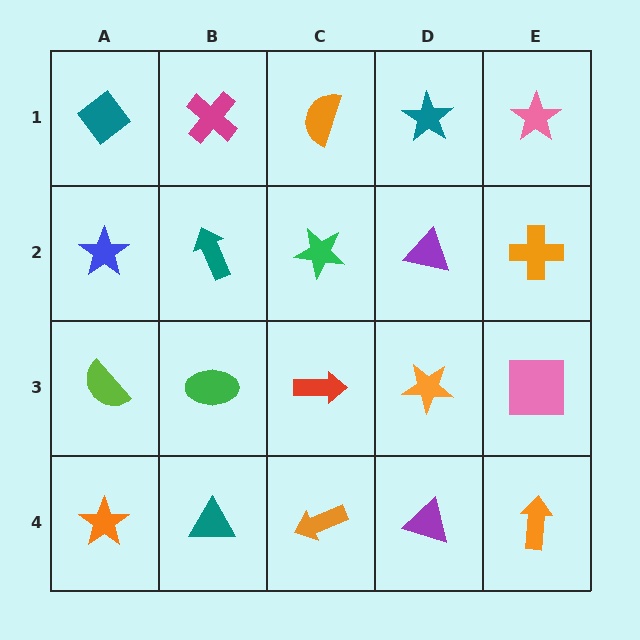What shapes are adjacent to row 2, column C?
An orange semicircle (row 1, column C), a red arrow (row 3, column C), a teal arrow (row 2, column B), a purple triangle (row 2, column D).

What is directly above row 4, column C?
A red arrow.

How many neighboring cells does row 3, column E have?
3.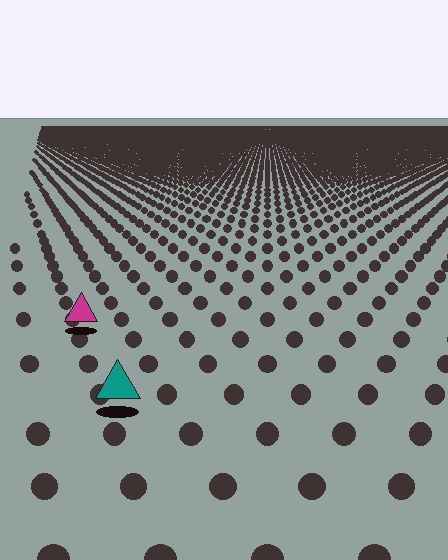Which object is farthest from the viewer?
The magenta triangle is farthest from the viewer. It appears smaller and the ground texture around it is denser.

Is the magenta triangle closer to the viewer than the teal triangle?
No. The teal triangle is closer — you can tell from the texture gradient: the ground texture is coarser near it.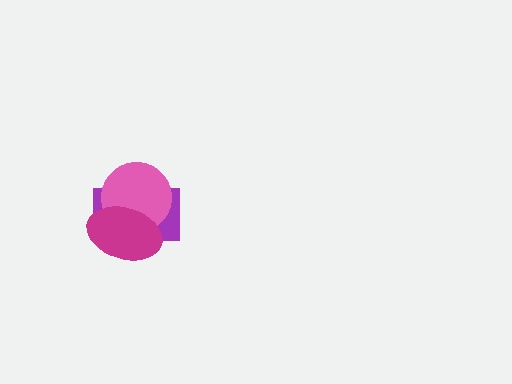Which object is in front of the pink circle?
The magenta ellipse is in front of the pink circle.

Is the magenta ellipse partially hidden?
No, no other shape covers it.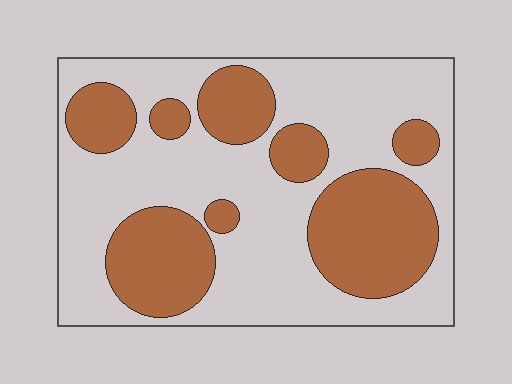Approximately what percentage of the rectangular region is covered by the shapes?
Approximately 35%.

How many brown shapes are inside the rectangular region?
8.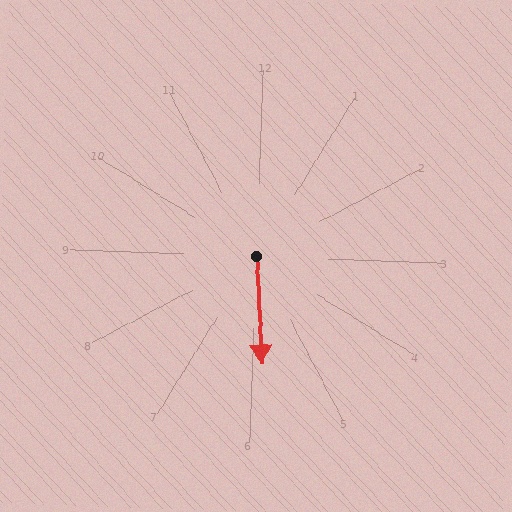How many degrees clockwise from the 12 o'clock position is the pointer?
Approximately 175 degrees.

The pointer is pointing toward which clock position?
Roughly 6 o'clock.